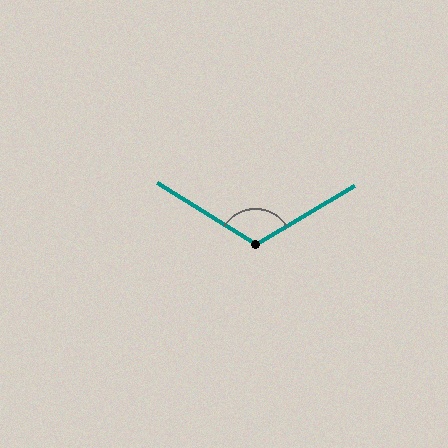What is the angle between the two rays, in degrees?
Approximately 117 degrees.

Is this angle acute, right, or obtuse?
It is obtuse.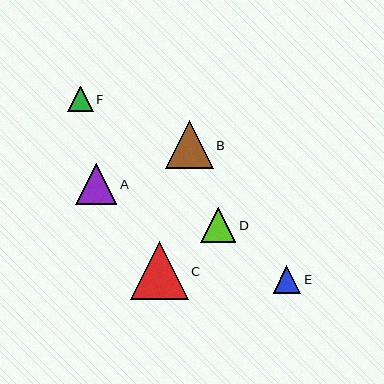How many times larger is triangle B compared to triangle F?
Triangle B is approximately 1.9 times the size of triangle F.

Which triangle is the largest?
Triangle C is the largest with a size of approximately 58 pixels.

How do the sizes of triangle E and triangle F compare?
Triangle E and triangle F are approximately the same size.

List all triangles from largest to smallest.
From largest to smallest: C, B, A, D, E, F.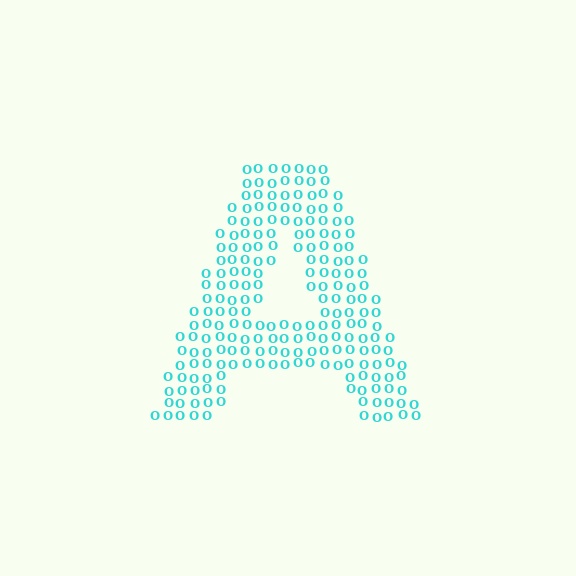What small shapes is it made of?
It is made of small letter O's.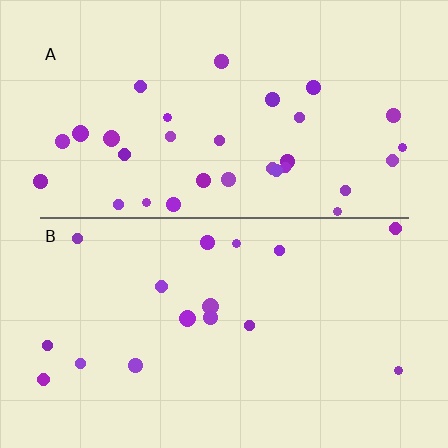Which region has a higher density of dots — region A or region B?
A (the top).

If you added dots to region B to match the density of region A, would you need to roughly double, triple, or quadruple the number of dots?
Approximately double.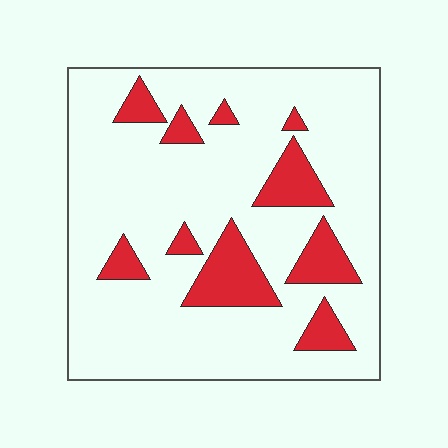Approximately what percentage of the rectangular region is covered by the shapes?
Approximately 20%.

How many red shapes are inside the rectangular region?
10.